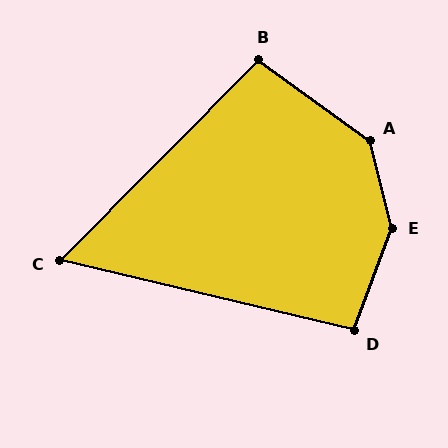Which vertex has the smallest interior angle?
C, at approximately 59 degrees.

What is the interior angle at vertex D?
Approximately 97 degrees (obtuse).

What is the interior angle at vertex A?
Approximately 140 degrees (obtuse).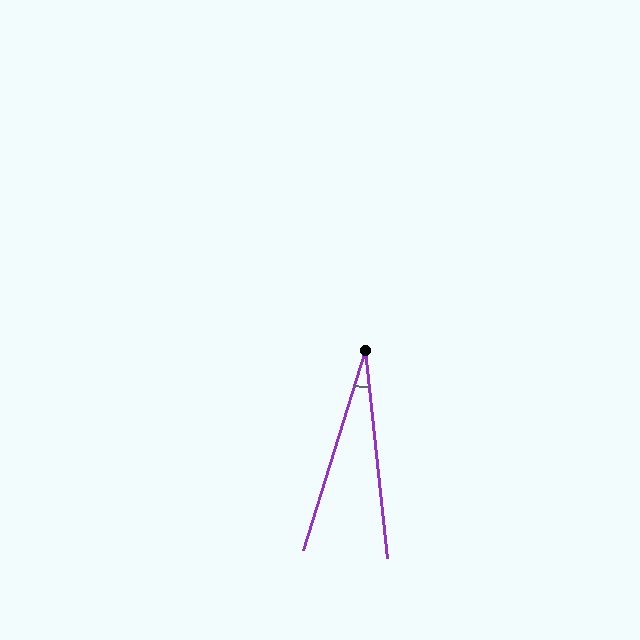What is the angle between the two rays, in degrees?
Approximately 23 degrees.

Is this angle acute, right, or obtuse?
It is acute.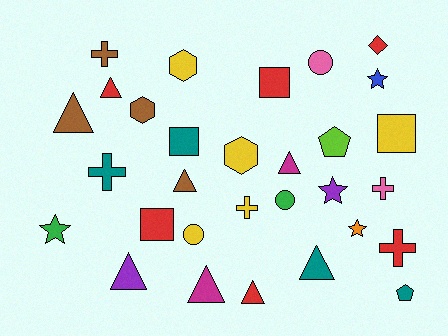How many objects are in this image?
There are 30 objects.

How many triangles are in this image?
There are 8 triangles.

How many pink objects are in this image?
There are 2 pink objects.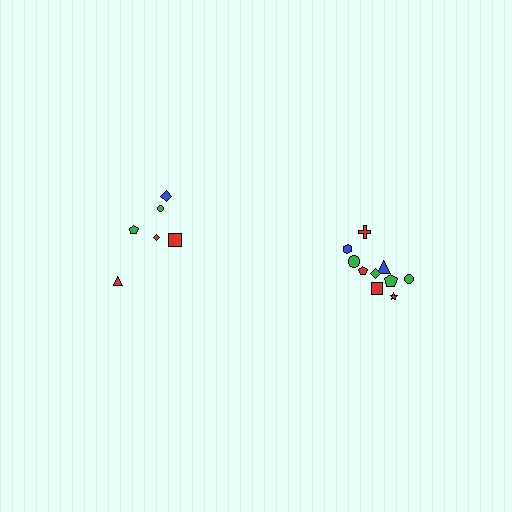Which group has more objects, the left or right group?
The right group.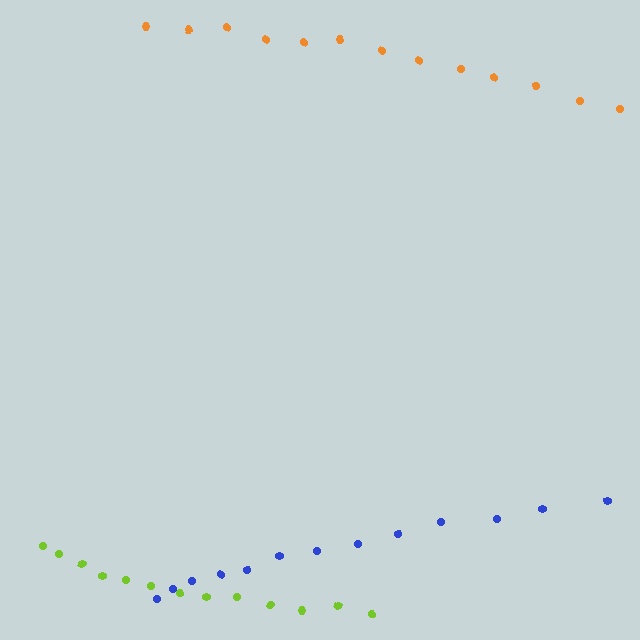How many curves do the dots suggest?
There are 3 distinct paths.